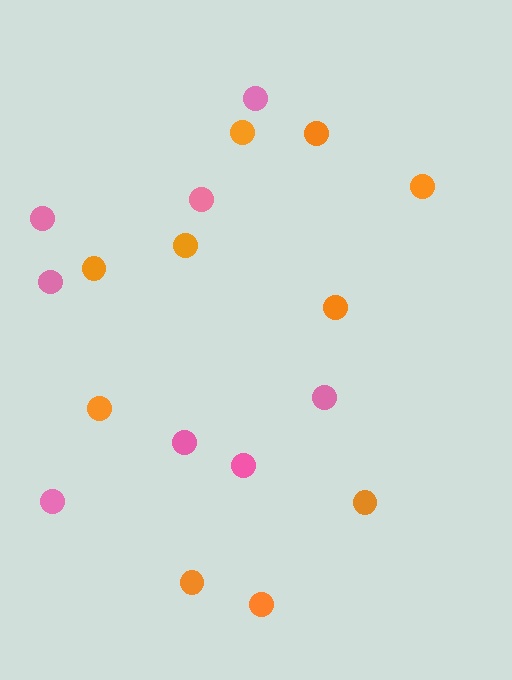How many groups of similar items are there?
There are 2 groups: one group of pink circles (8) and one group of orange circles (10).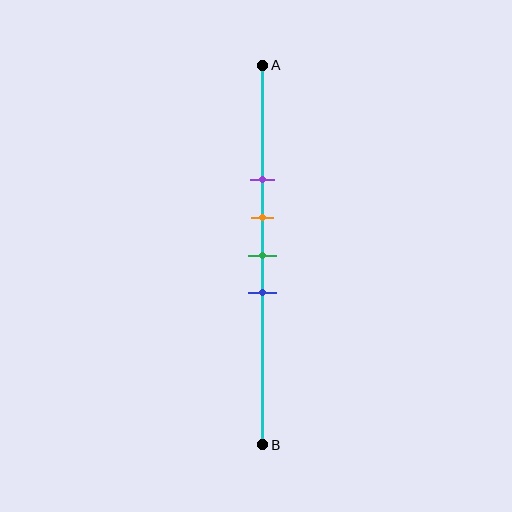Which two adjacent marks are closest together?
The orange and green marks are the closest adjacent pair.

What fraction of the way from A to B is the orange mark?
The orange mark is approximately 40% (0.4) of the way from A to B.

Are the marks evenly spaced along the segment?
Yes, the marks are approximately evenly spaced.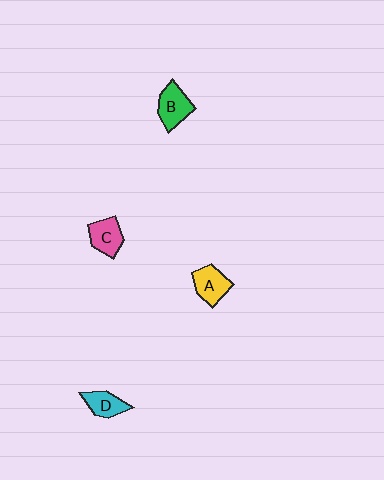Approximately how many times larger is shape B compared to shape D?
Approximately 1.3 times.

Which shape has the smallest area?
Shape D (cyan).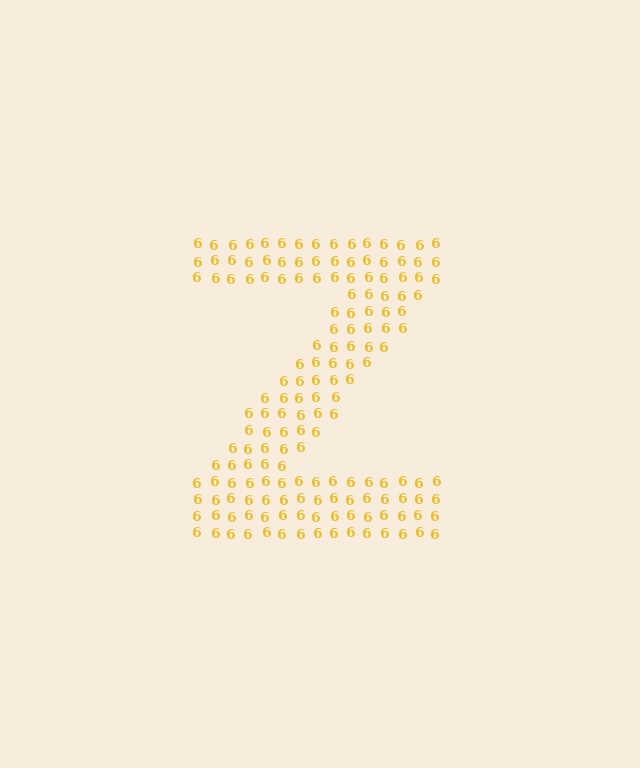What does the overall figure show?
The overall figure shows the letter Z.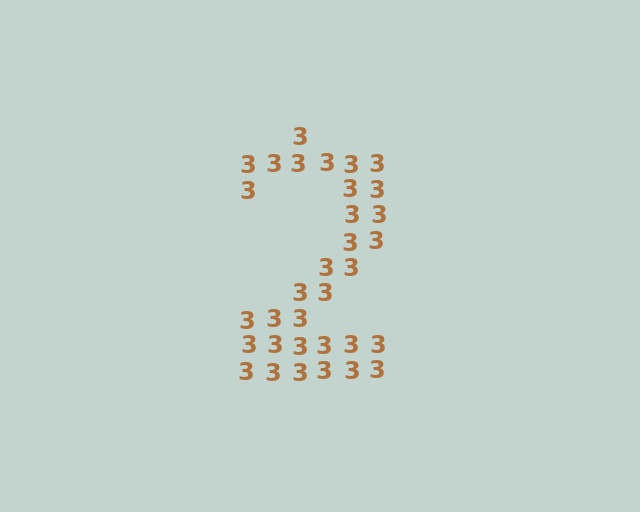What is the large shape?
The large shape is the digit 2.